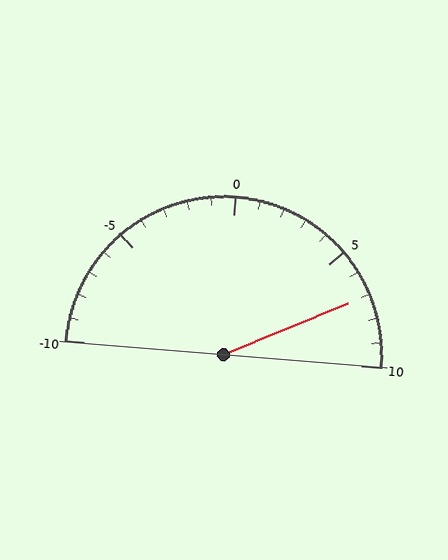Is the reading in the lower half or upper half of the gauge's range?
The reading is in the upper half of the range (-10 to 10).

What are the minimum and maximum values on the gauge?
The gauge ranges from -10 to 10.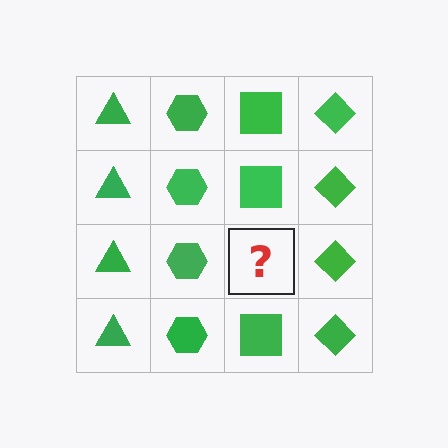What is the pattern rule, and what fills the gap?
The rule is that each column has a consistent shape. The gap should be filled with a green square.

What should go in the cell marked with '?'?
The missing cell should contain a green square.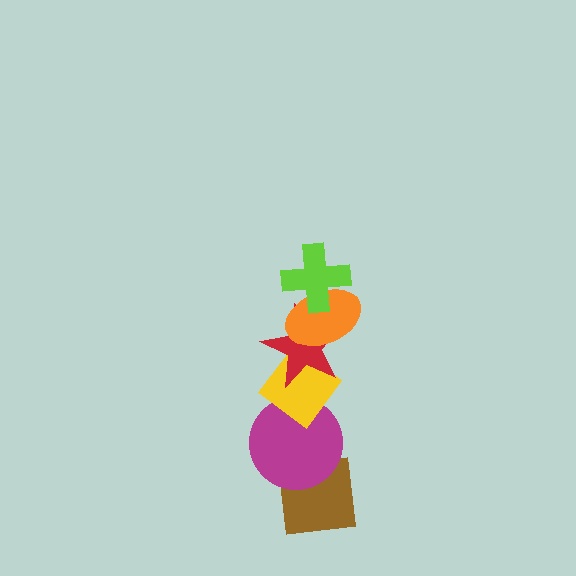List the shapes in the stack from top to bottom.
From top to bottom: the lime cross, the orange ellipse, the red star, the yellow diamond, the magenta circle, the brown square.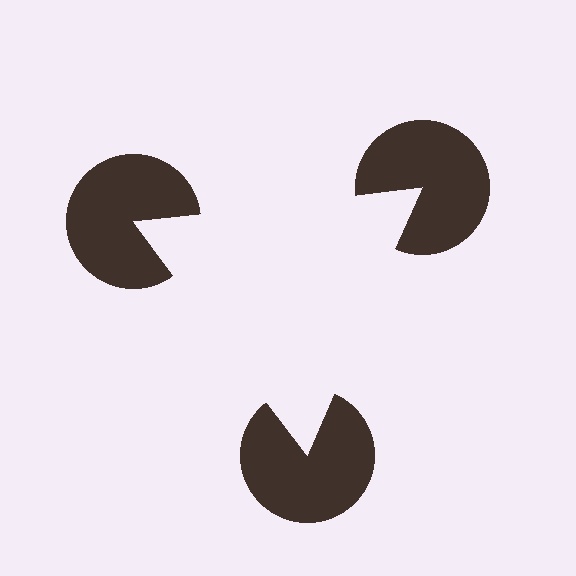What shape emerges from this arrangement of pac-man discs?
An illusory triangle — its edges are inferred from the aligned wedge cuts in the pac-man discs, not physically drawn.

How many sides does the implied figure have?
3 sides.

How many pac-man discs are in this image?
There are 3 — one at each vertex of the illusory triangle.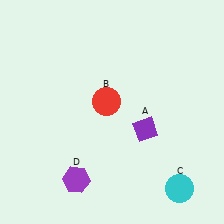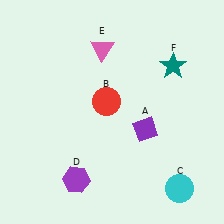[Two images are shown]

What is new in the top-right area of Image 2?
A teal star (F) was added in the top-right area of Image 2.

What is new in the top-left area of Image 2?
A pink triangle (E) was added in the top-left area of Image 2.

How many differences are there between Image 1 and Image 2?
There are 2 differences between the two images.